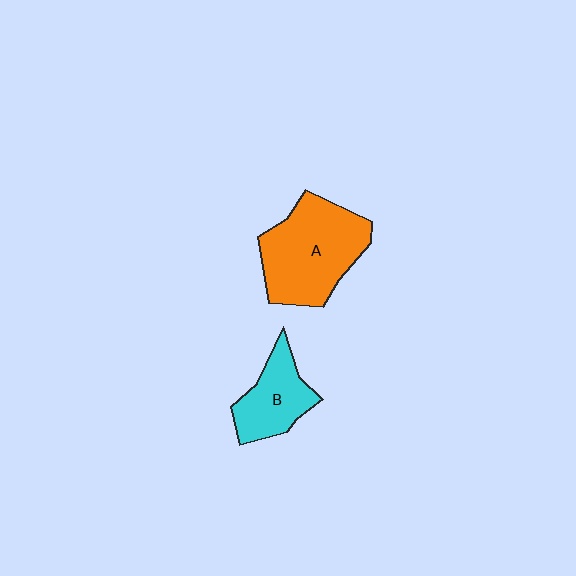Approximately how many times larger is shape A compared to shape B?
Approximately 1.7 times.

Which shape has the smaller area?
Shape B (cyan).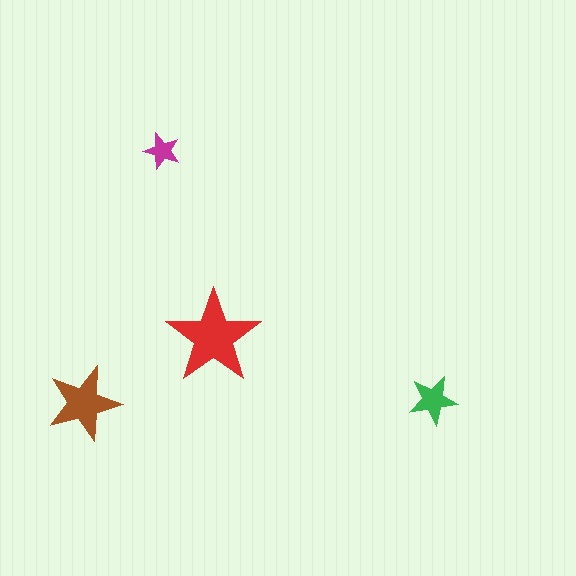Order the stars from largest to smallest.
the red one, the brown one, the green one, the magenta one.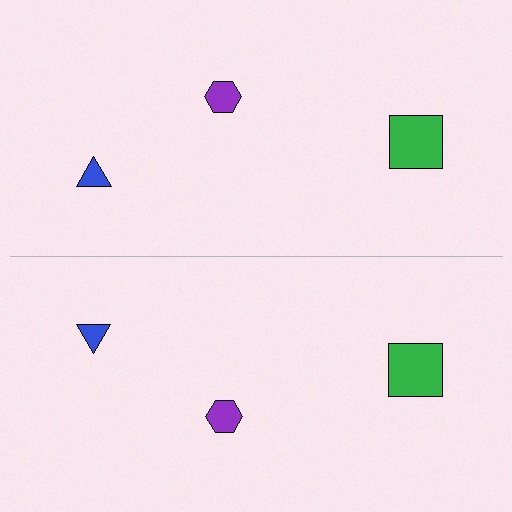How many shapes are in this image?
There are 6 shapes in this image.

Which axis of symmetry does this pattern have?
The pattern has a horizontal axis of symmetry running through the center of the image.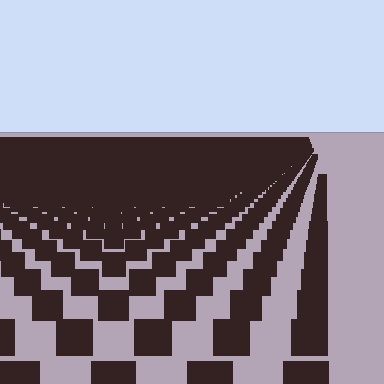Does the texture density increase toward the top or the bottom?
Density increases toward the top.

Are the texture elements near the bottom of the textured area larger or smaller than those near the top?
Larger. Near the bottom, elements are closer to the viewer and appear at a bigger on-screen size.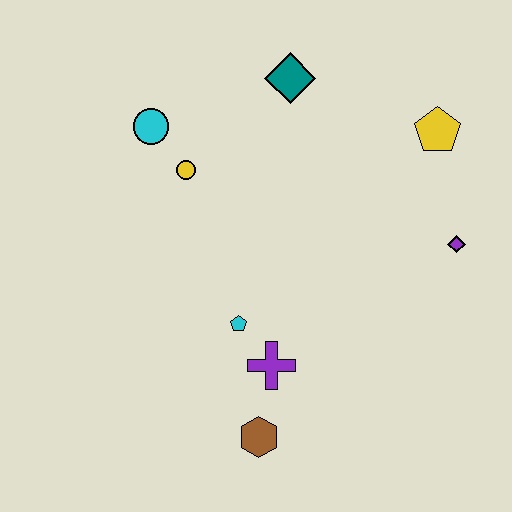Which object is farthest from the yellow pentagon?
The brown hexagon is farthest from the yellow pentagon.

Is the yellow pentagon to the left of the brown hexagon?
No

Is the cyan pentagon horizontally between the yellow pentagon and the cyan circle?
Yes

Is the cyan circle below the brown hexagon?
No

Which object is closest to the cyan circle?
The yellow circle is closest to the cyan circle.